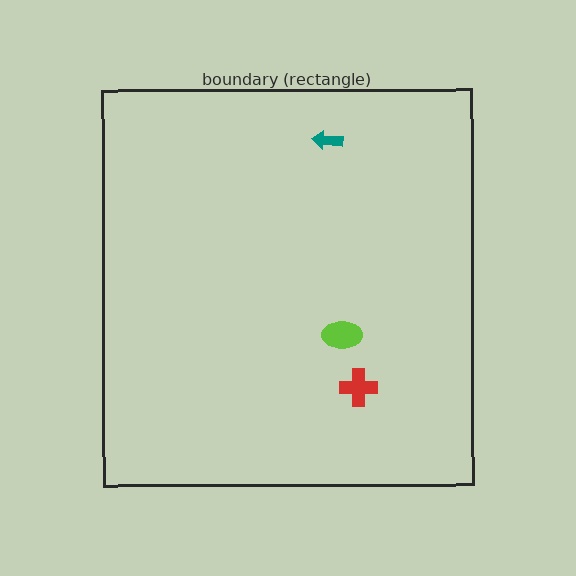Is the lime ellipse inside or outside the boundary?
Inside.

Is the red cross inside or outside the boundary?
Inside.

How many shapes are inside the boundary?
3 inside, 0 outside.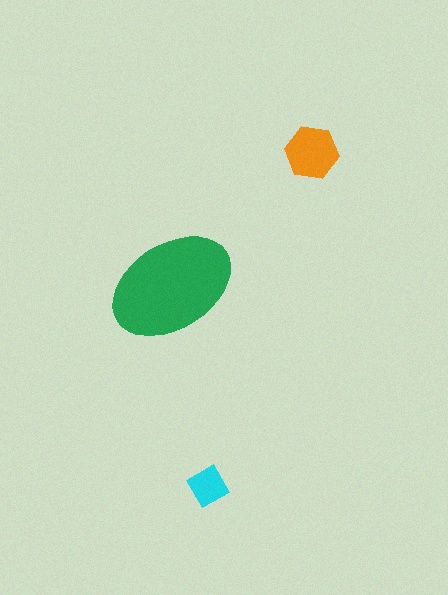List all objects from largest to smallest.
The green ellipse, the orange hexagon, the cyan diamond.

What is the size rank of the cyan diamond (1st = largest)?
3rd.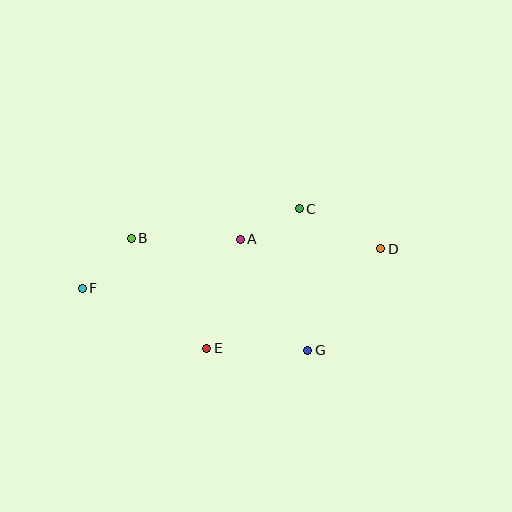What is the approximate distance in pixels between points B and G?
The distance between B and G is approximately 209 pixels.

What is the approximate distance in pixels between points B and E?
The distance between B and E is approximately 133 pixels.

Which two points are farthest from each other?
Points D and F are farthest from each other.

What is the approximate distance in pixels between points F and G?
The distance between F and G is approximately 234 pixels.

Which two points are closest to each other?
Points A and C are closest to each other.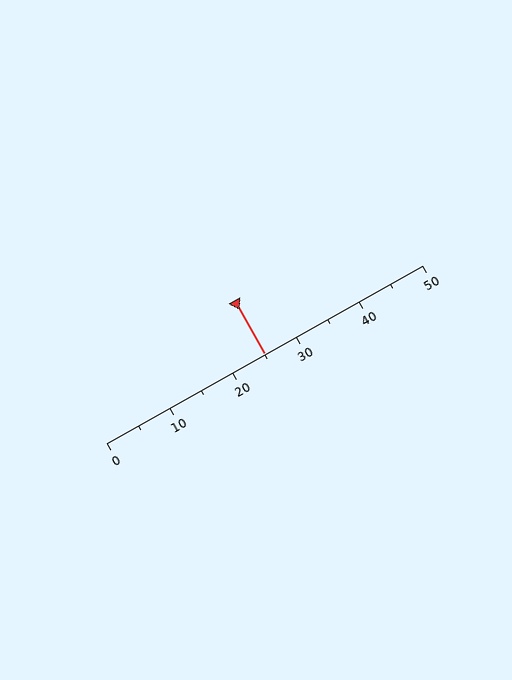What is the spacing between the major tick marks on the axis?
The major ticks are spaced 10 apart.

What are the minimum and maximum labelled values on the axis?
The axis runs from 0 to 50.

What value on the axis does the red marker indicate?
The marker indicates approximately 25.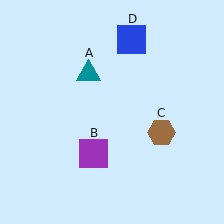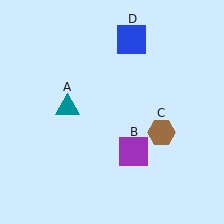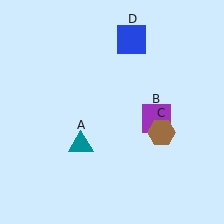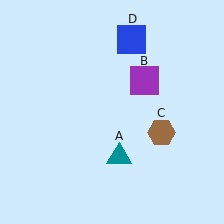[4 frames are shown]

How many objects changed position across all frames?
2 objects changed position: teal triangle (object A), purple square (object B).